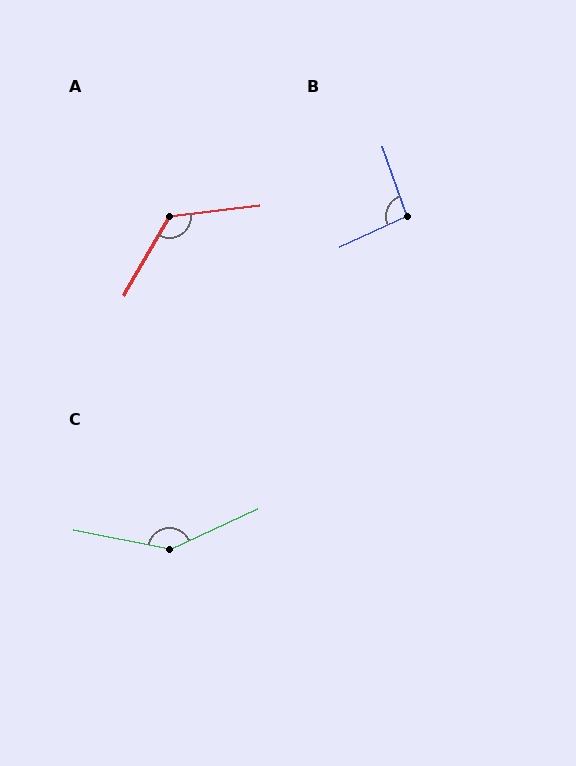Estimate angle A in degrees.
Approximately 127 degrees.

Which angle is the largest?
C, at approximately 144 degrees.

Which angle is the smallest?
B, at approximately 95 degrees.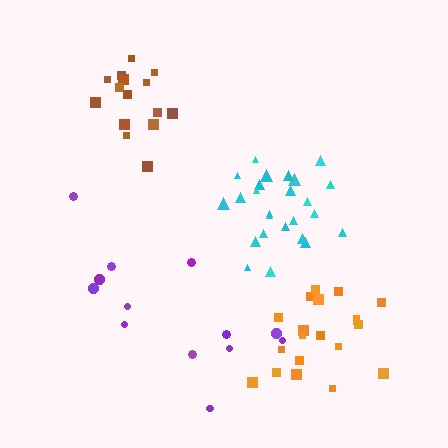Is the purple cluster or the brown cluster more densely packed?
Brown.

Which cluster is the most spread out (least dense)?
Purple.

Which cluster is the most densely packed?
Cyan.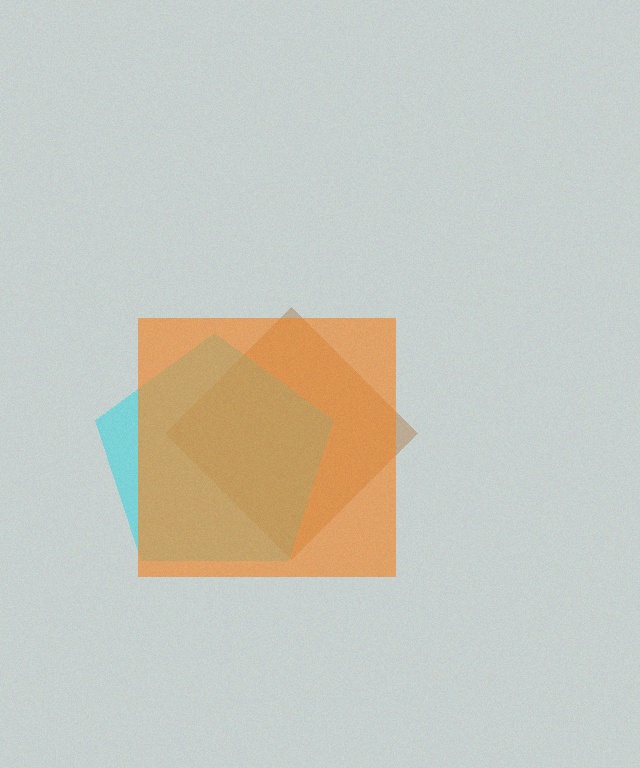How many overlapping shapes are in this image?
There are 3 overlapping shapes in the image.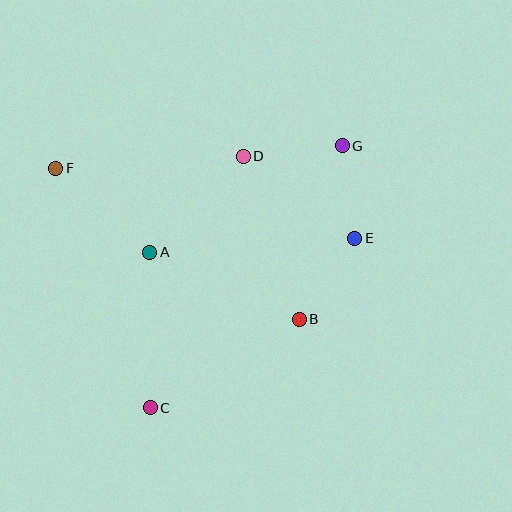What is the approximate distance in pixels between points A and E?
The distance between A and E is approximately 206 pixels.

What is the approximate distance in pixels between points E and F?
The distance between E and F is approximately 307 pixels.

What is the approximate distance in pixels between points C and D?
The distance between C and D is approximately 268 pixels.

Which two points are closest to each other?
Points E and G are closest to each other.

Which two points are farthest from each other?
Points C and G are farthest from each other.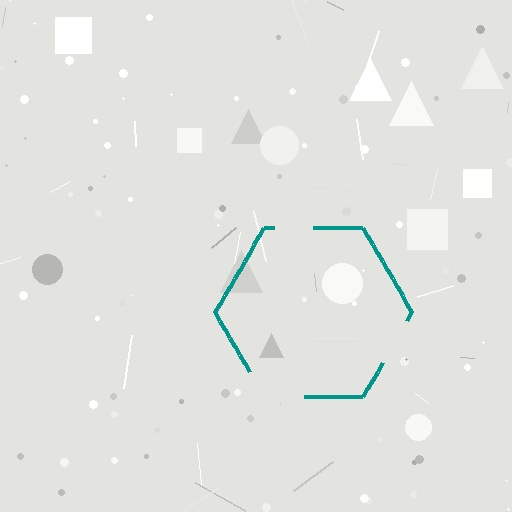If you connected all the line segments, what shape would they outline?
They would outline a hexagon.